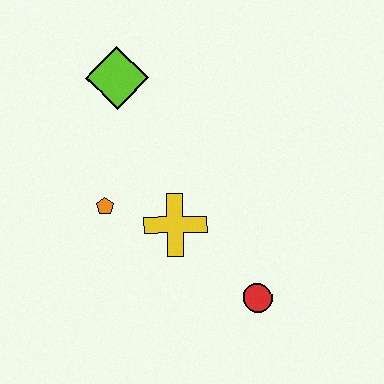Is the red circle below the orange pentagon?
Yes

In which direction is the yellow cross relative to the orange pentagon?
The yellow cross is to the right of the orange pentagon.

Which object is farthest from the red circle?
The lime diamond is farthest from the red circle.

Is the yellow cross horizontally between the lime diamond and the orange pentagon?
No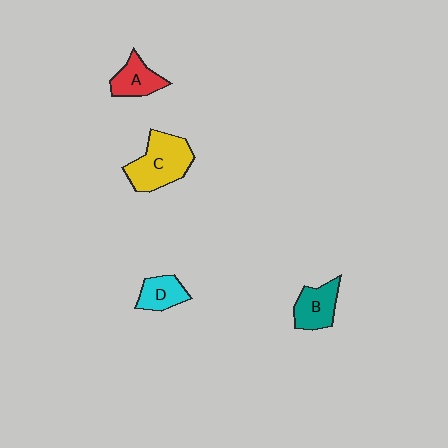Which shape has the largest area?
Shape C (yellow).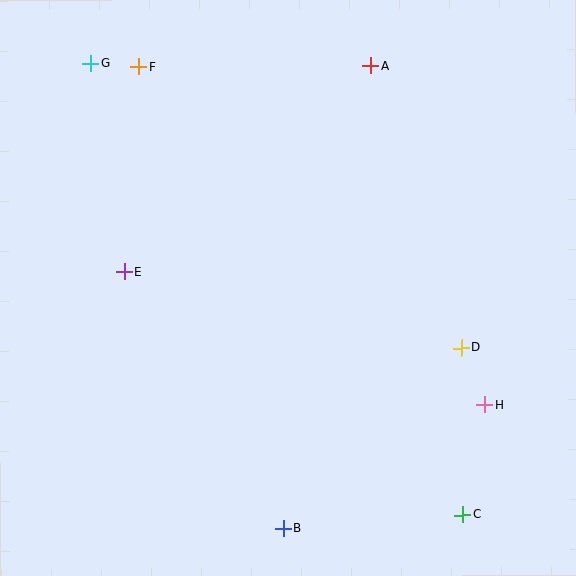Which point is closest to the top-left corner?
Point G is closest to the top-left corner.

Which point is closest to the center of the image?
Point E at (124, 272) is closest to the center.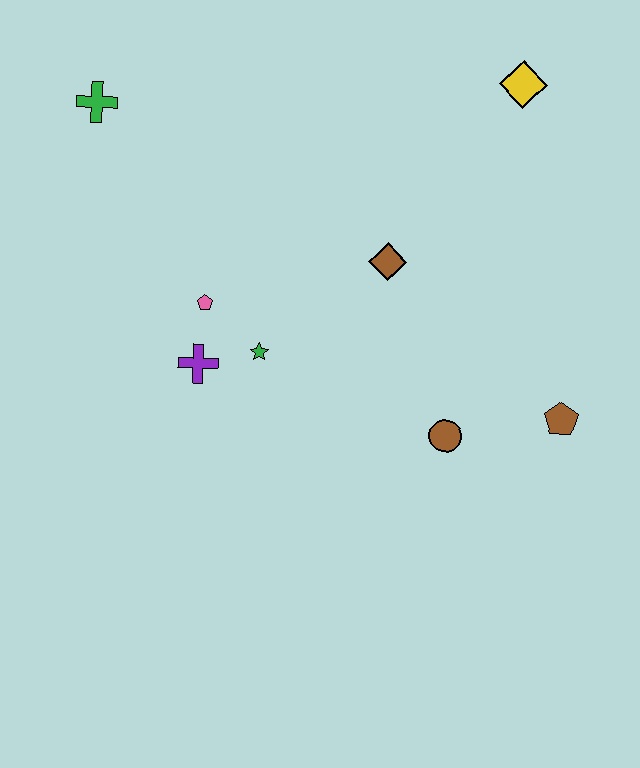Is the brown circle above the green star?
No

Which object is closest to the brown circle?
The brown pentagon is closest to the brown circle.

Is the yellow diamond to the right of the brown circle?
Yes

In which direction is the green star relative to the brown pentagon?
The green star is to the left of the brown pentagon.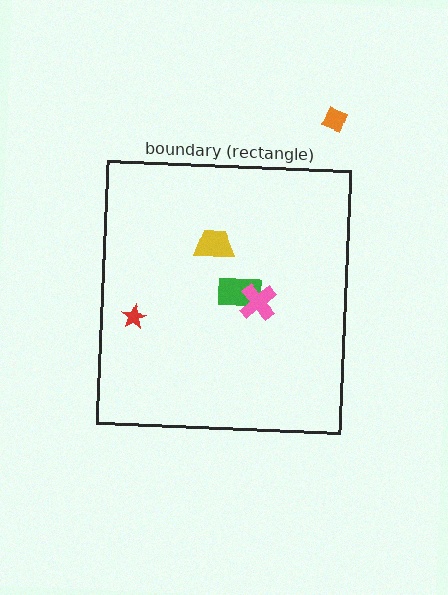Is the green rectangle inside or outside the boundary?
Inside.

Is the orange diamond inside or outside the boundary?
Outside.